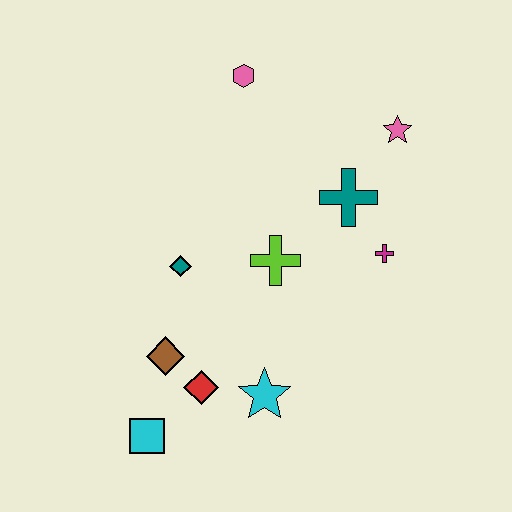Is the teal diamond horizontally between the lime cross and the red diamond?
No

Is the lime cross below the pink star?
Yes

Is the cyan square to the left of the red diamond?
Yes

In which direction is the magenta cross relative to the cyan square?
The magenta cross is to the right of the cyan square.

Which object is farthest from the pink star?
The cyan square is farthest from the pink star.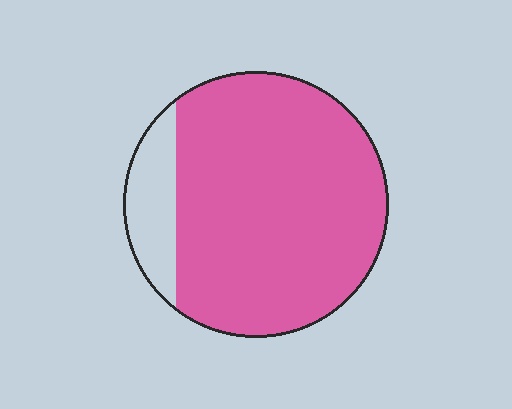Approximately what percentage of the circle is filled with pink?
Approximately 85%.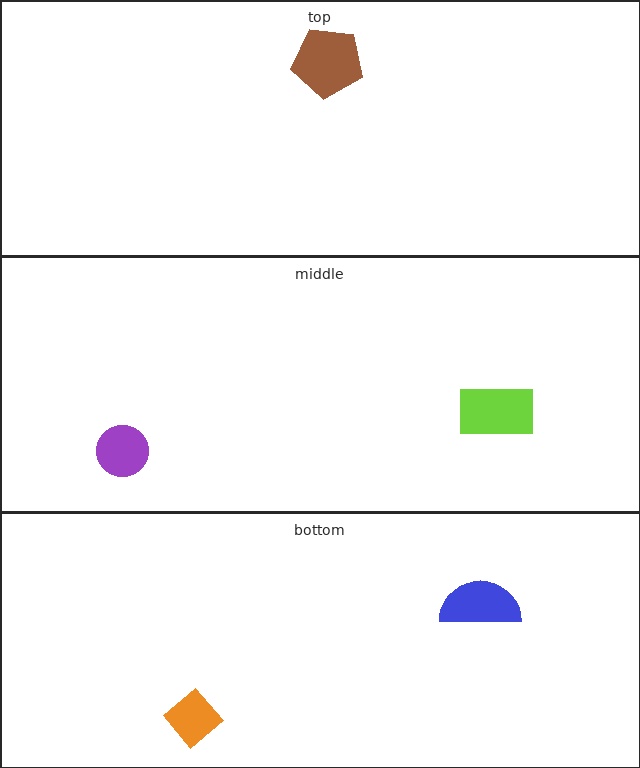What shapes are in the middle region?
The lime rectangle, the purple circle.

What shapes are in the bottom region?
The blue semicircle, the orange diamond.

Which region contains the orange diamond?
The bottom region.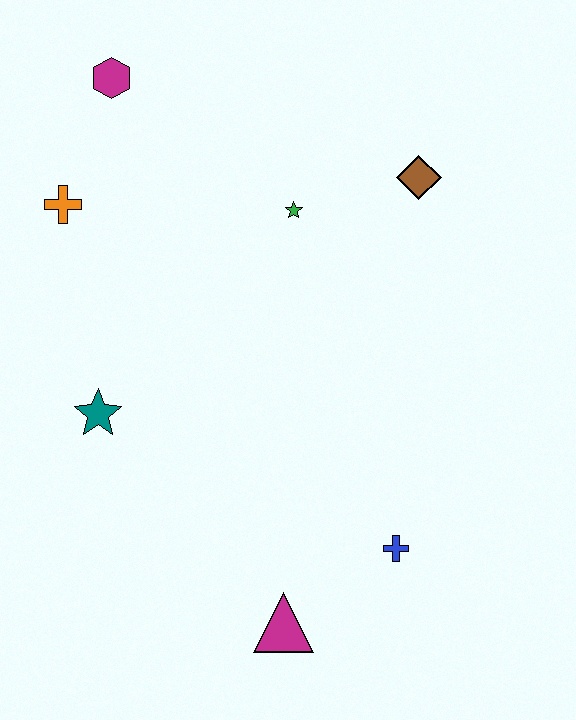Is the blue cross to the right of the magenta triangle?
Yes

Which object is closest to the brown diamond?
The green star is closest to the brown diamond.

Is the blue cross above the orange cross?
No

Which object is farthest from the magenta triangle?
The magenta hexagon is farthest from the magenta triangle.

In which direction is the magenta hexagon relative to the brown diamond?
The magenta hexagon is to the left of the brown diamond.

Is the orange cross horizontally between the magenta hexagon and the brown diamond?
No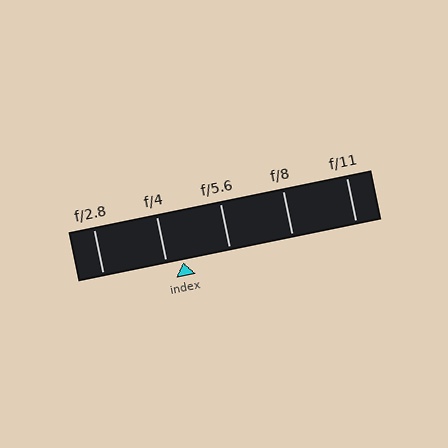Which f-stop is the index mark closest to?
The index mark is closest to f/4.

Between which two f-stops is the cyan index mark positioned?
The index mark is between f/4 and f/5.6.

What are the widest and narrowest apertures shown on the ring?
The widest aperture shown is f/2.8 and the narrowest is f/11.